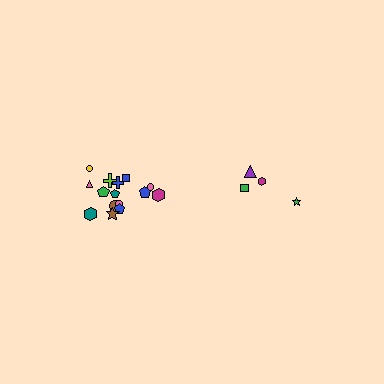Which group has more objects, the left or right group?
The left group.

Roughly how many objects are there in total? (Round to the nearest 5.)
Roughly 20 objects in total.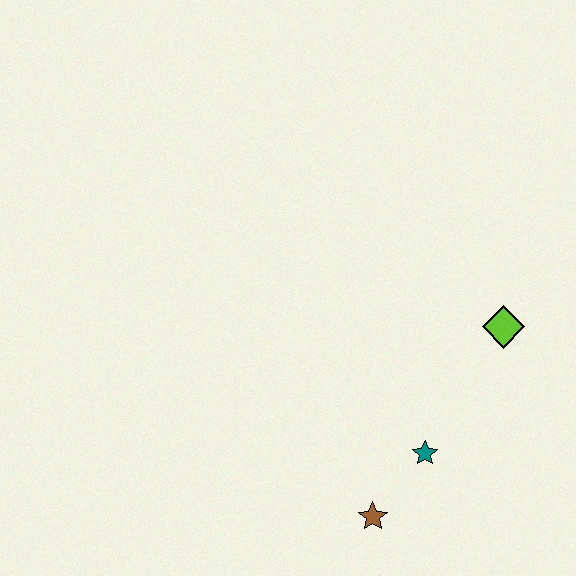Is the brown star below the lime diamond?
Yes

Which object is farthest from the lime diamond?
The brown star is farthest from the lime diamond.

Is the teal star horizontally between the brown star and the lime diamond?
Yes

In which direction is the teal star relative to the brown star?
The teal star is above the brown star.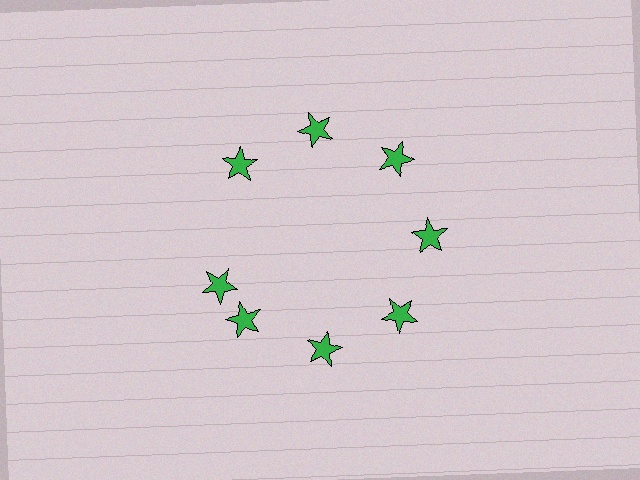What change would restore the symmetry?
The symmetry would be restored by rotating it back into even spacing with its neighbors so that all 8 stars sit at equal angles and equal distance from the center.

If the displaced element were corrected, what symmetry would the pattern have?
It would have 8-fold rotational symmetry — the pattern would map onto itself every 45 degrees.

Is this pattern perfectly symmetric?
No. The 8 green stars are arranged in a ring, but one element near the 9 o'clock position is rotated out of alignment along the ring, breaking the 8-fold rotational symmetry.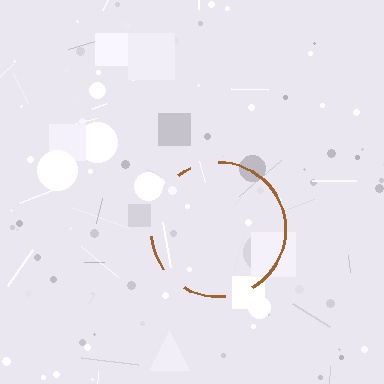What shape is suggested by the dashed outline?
The dashed outline suggests a circle.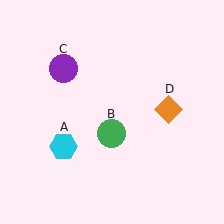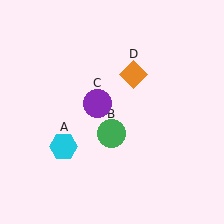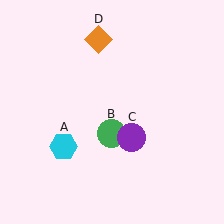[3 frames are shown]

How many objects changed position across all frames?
2 objects changed position: purple circle (object C), orange diamond (object D).